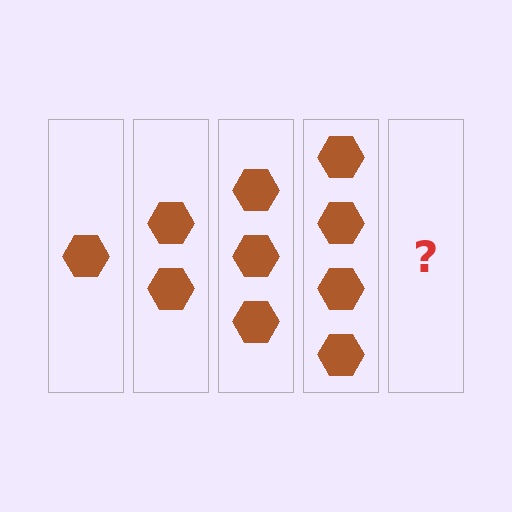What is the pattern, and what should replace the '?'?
The pattern is that each step adds one more hexagon. The '?' should be 5 hexagons.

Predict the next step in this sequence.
The next step is 5 hexagons.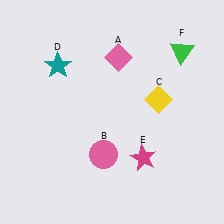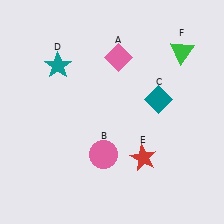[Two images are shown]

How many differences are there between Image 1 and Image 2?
There are 2 differences between the two images.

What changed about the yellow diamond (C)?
In Image 1, C is yellow. In Image 2, it changed to teal.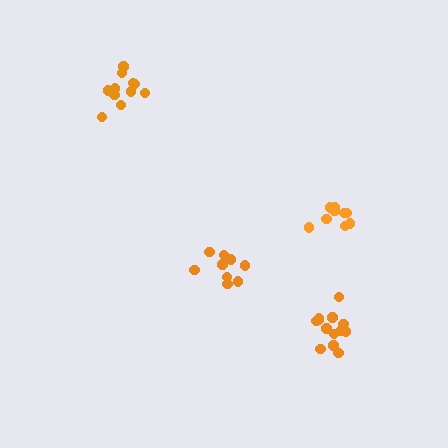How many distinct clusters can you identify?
There are 4 distinct clusters.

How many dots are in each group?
Group 1: 11 dots, Group 2: 9 dots, Group 3: 13 dots, Group 4: 9 dots (42 total).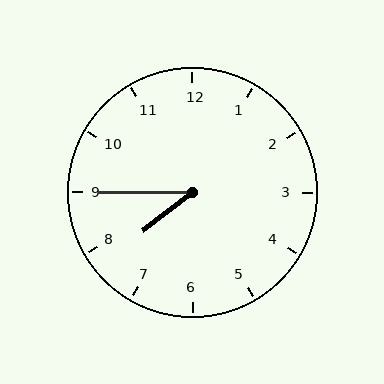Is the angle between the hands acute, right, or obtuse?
It is acute.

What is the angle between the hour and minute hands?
Approximately 38 degrees.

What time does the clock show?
7:45.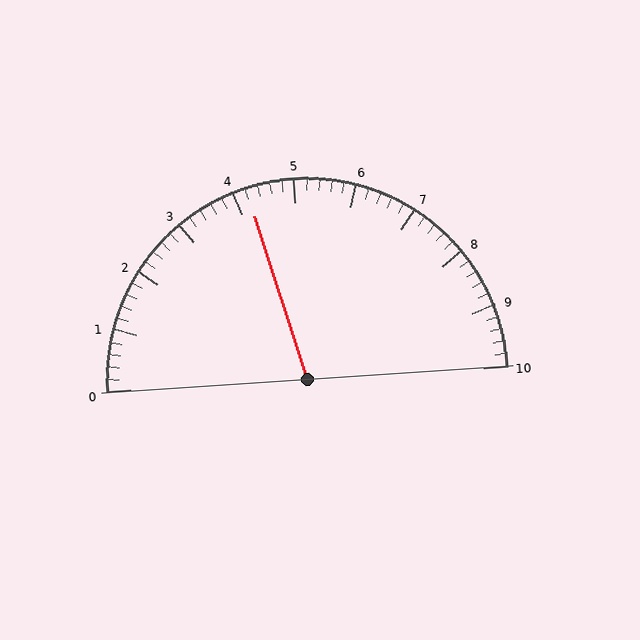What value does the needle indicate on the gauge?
The needle indicates approximately 4.2.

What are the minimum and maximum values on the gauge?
The gauge ranges from 0 to 10.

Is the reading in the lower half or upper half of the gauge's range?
The reading is in the lower half of the range (0 to 10).